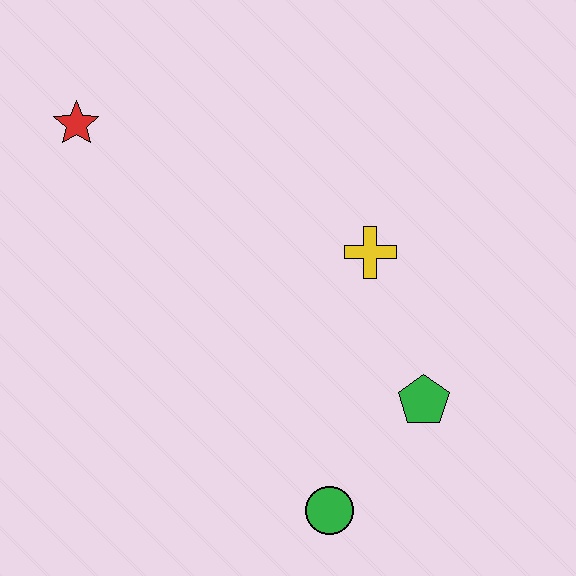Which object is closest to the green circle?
The green pentagon is closest to the green circle.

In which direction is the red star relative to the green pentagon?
The red star is to the left of the green pentagon.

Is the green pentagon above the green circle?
Yes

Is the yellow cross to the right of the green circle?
Yes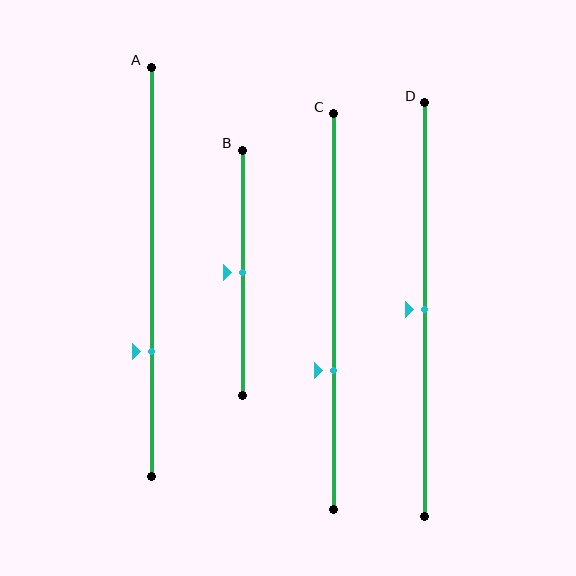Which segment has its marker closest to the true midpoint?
Segment B has its marker closest to the true midpoint.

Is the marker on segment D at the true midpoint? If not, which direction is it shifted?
Yes, the marker on segment D is at the true midpoint.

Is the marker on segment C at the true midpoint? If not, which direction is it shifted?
No, the marker on segment C is shifted downward by about 15% of the segment length.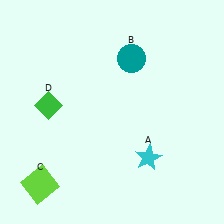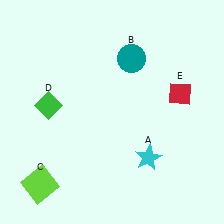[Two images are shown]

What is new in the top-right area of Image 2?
A red diamond (E) was added in the top-right area of Image 2.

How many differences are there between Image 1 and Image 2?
There is 1 difference between the two images.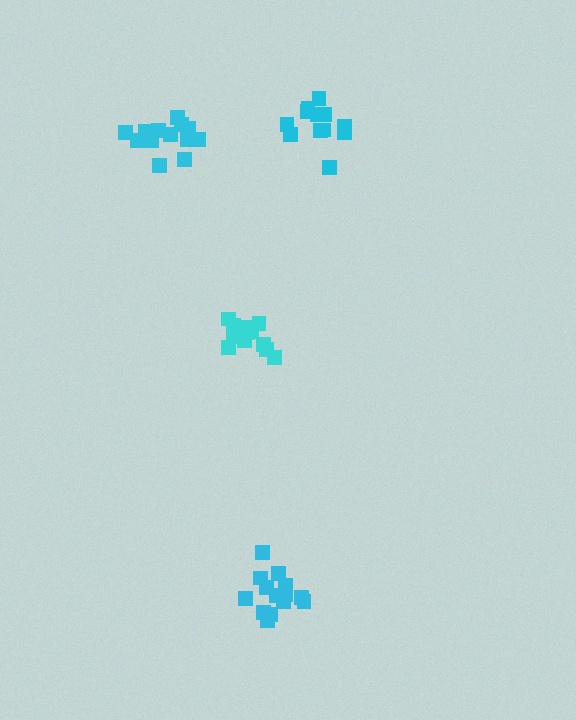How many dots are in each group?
Group 1: 13 dots, Group 2: 12 dots, Group 3: 13 dots, Group 4: 14 dots (52 total).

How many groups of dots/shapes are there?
There are 4 groups.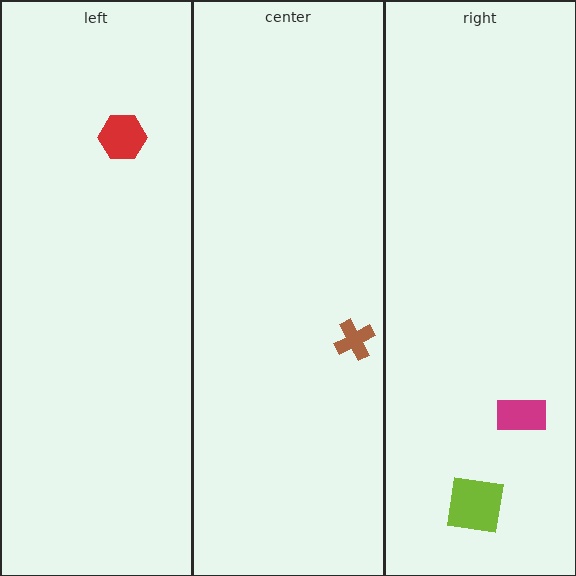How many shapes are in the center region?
1.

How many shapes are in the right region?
2.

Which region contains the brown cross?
The center region.